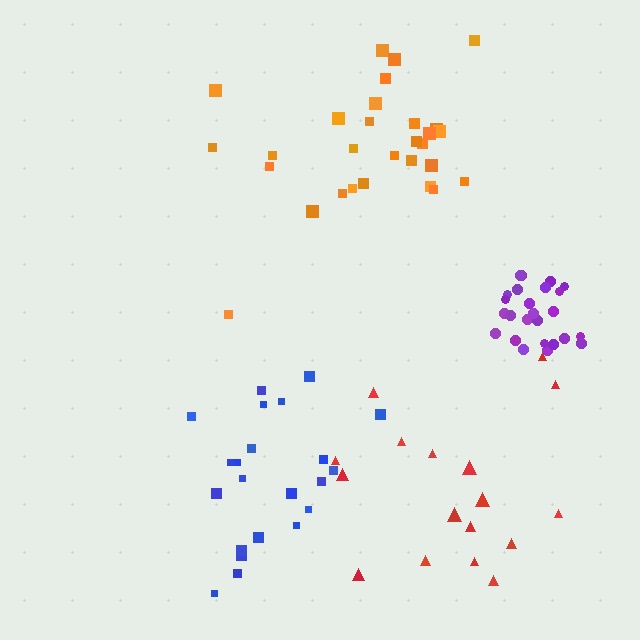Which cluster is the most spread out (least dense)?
Red.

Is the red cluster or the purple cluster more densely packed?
Purple.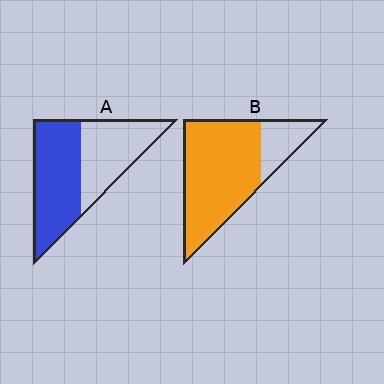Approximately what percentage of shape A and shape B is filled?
A is approximately 55% and B is approximately 80%.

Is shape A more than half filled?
Yes.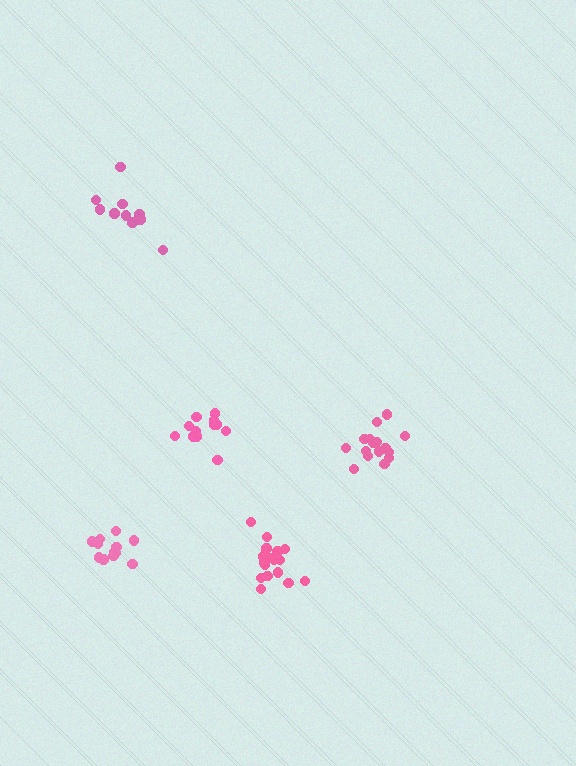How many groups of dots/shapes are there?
There are 5 groups.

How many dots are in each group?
Group 1: 12 dots, Group 2: 16 dots, Group 3: 17 dots, Group 4: 14 dots, Group 5: 11 dots (70 total).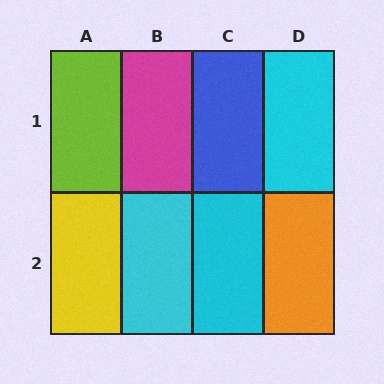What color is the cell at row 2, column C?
Cyan.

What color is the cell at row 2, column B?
Cyan.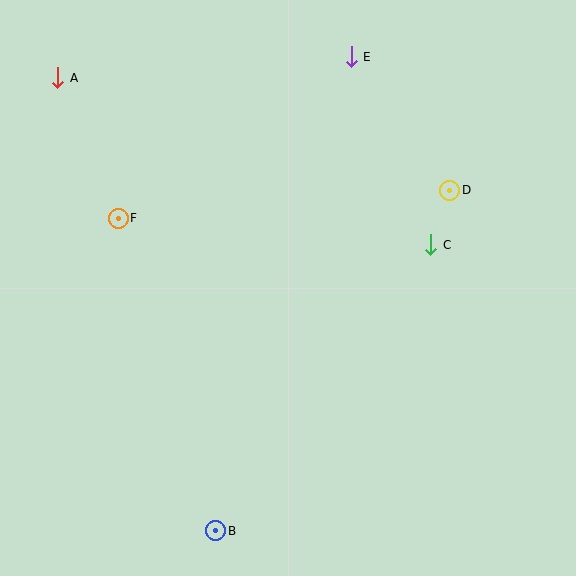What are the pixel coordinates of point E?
Point E is at (351, 57).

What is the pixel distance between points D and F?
The distance between D and F is 333 pixels.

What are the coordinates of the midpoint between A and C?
The midpoint between A and C is at (244, 161).